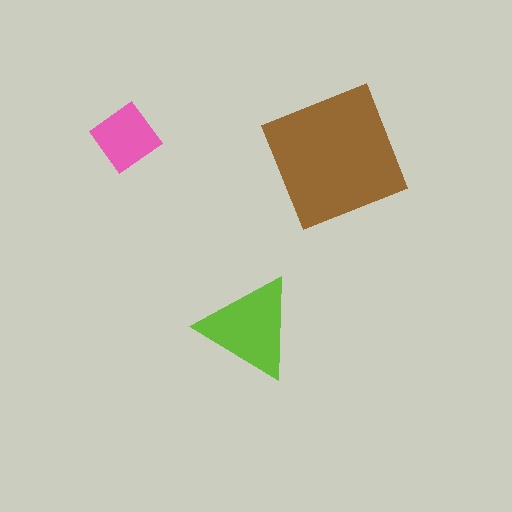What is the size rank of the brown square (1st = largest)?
1st.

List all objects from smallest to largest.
The pink diamond, the lime triangle, the brown square.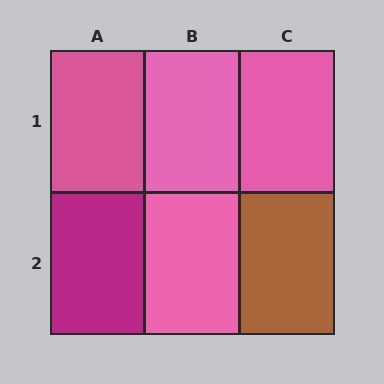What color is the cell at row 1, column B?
Pink.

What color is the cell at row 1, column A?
Pink.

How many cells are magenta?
1 cell is magenta.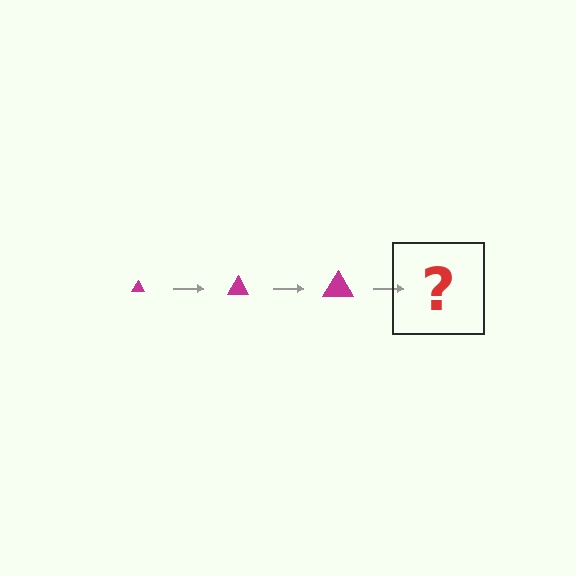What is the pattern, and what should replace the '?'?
The pattern is that the triangle gets progressively larger each step. The '?' should be a magenta triangle, larger than the previous one.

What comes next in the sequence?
The next element should be a magenta triangle, larger than the previous one.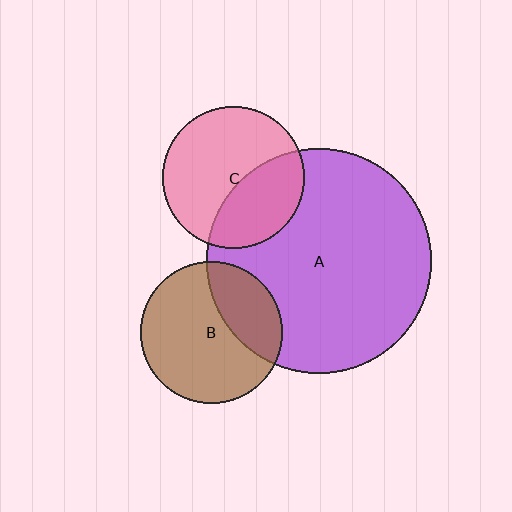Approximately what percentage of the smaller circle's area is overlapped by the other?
Approximately 35%.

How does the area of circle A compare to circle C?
Approximately 2.5 times.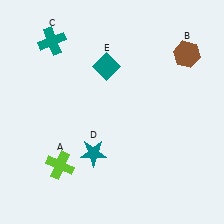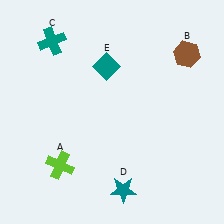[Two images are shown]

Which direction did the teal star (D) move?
The teal star (D) moved down.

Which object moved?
The teal star (D) moved down.